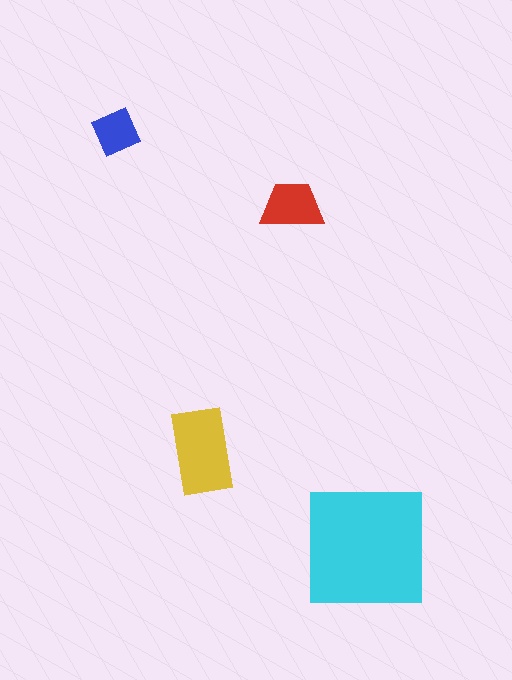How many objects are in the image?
There are 4 objects in the image.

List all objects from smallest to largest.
The blue diamond, the red trapezoid, the yellow rectangle, the cyan square.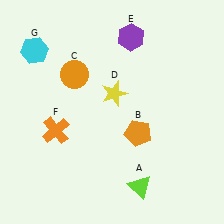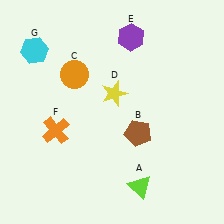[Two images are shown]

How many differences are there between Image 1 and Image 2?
There is 1 difference between the two images.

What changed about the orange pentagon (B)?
In Image 1, B is orange. In Image 2, it changed to brown.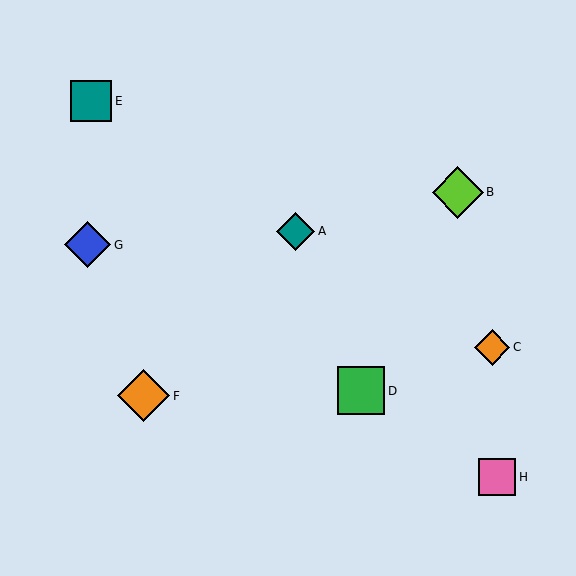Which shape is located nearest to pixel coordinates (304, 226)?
The teal diamond (labeled A) at (296, 231) is nearest to that location.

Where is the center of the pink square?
The center of the pink square is at (497, 477).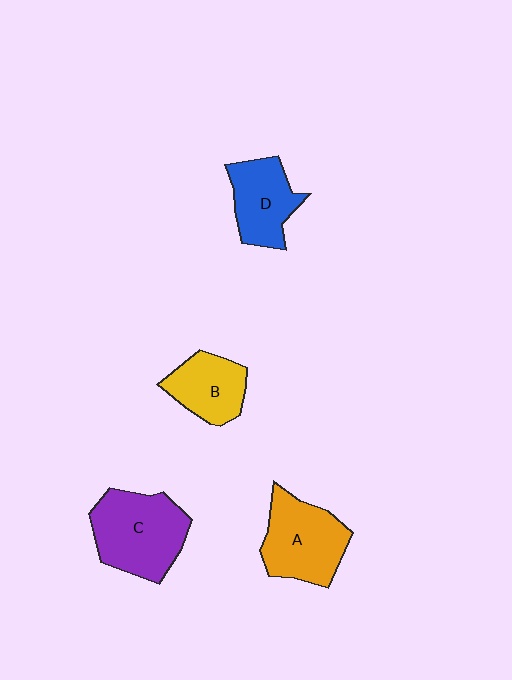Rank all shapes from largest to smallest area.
From largest to smallest: C (purple), A (orange), D (blue), B (yellow).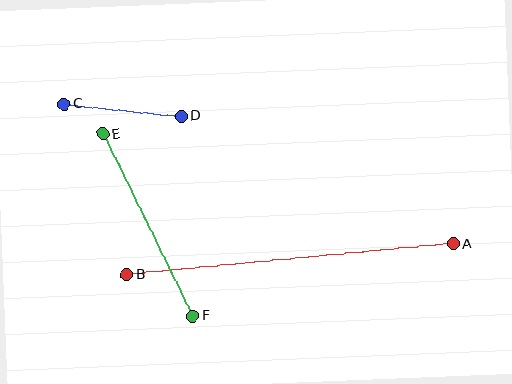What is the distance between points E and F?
The distance is approximately 203 pixels.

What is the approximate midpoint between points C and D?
The midpoint is at approximately (123, 110) pixels.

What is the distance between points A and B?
The distance is approximately 328 pixels.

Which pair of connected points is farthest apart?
Points A and B are farthest apart.